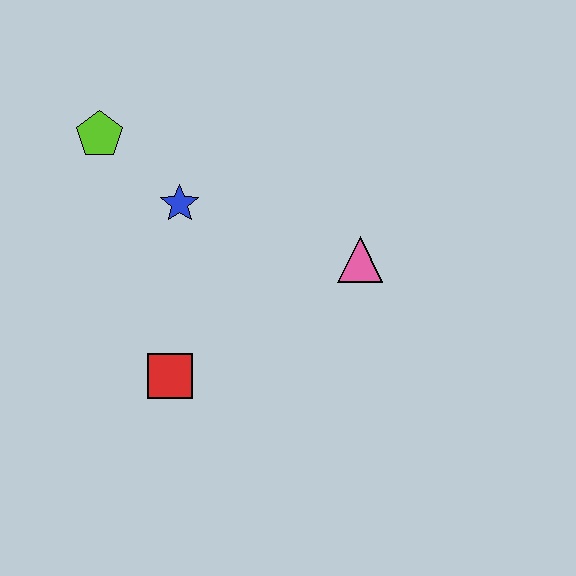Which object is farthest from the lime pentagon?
The pink triangle is farthest from the lime pentagon.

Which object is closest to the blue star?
The lime pentagon is closest to the blue star.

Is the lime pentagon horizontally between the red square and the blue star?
No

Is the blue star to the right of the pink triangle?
No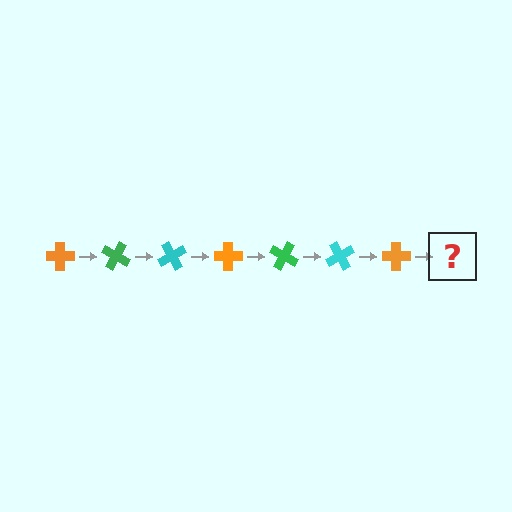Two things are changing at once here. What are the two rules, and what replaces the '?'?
The two rules are that it rotates 30 degrees each step and the color cycles through orange, green, and cyan. The '?' should be a green cross, rotated 210 degrees from the start.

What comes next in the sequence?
The next element should be a green cross, rotated 210 degrees from the start.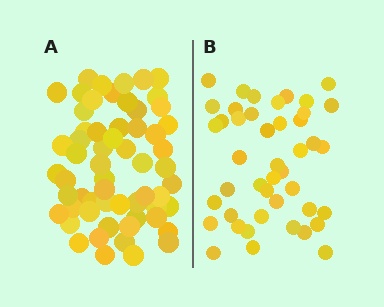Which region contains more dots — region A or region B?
Region A (the left region) has more dots.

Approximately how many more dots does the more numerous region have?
Region A has approximately 15 more dots than region B.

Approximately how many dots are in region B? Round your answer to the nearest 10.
About 40 dots. (The exact count is 44, which rounds to 40.)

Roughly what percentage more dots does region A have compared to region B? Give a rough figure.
About 35% more.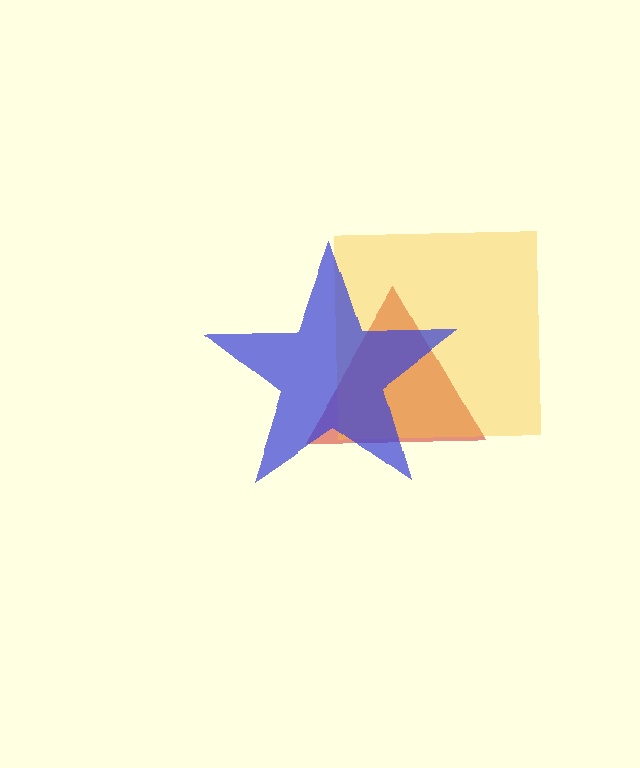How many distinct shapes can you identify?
There are 3 distinct shapes: a red triangle, a yellow square, a blue star.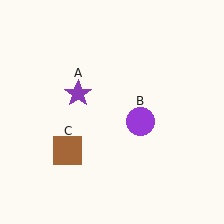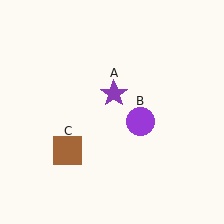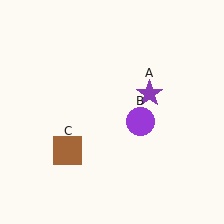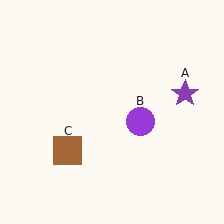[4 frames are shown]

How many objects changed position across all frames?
1 object changed position: purple star (object A).